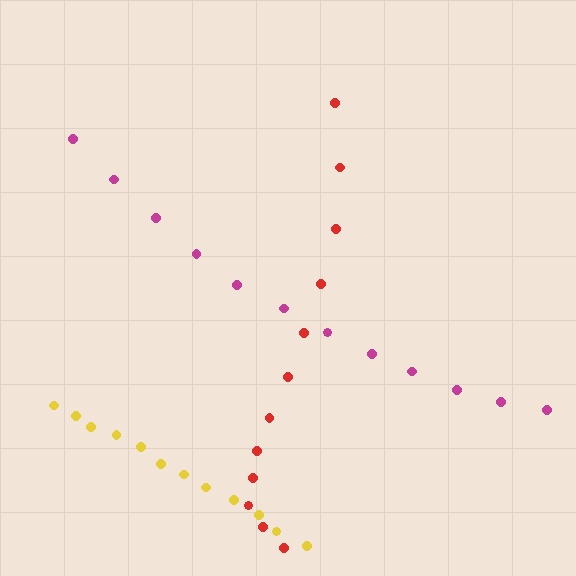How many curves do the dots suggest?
There are 3 distinct paths.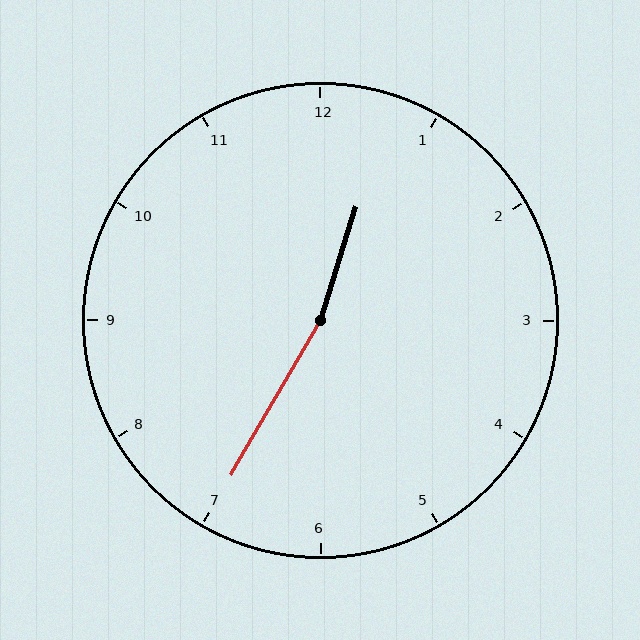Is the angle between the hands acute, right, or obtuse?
It is obtuse.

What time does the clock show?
12:35.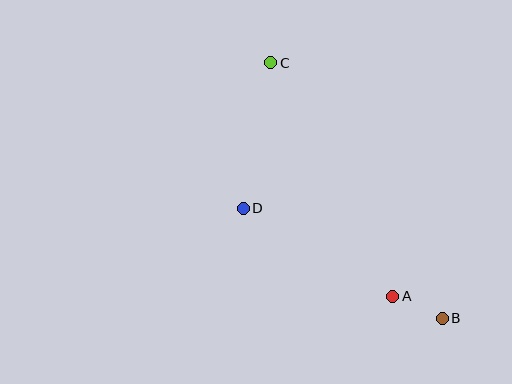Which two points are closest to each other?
Points A and B are closest to each other.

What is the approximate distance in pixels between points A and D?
The distance between A and D is approximately 174 pixels.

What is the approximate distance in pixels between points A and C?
The distance between A and C is approximately 263 pixels.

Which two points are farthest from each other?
Points B and C are farthest from each other.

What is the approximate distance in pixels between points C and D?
The distance between C and D is approximately 148 pixels.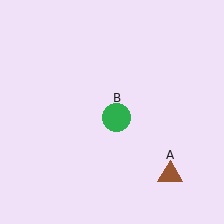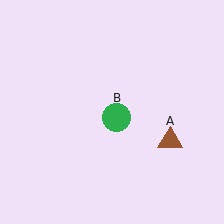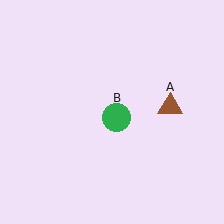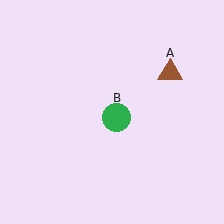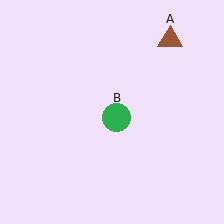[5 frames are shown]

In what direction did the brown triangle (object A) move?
The brown triangle (object A) moved up.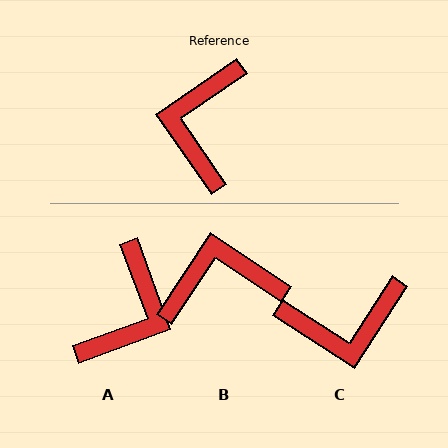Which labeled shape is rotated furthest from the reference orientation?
A, about 165 degrees away.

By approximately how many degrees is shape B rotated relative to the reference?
Approximately 68 degrees clockwise.